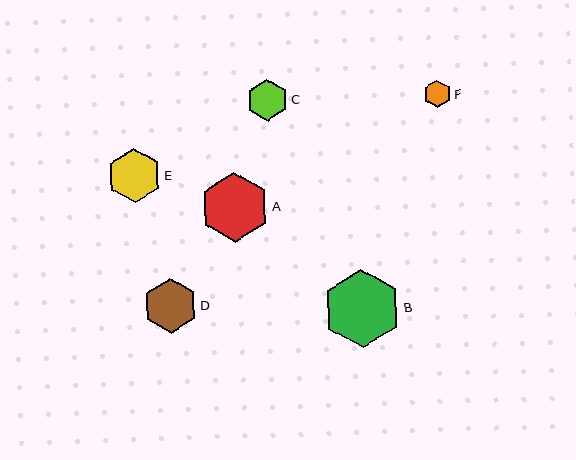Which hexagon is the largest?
Hexagon B is the largest with a size of approximately 78 pixels.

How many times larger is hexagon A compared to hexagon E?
Hexagon A is approximately 1.3 times the size of hexagon E.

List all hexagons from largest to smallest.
From largest to smallest: B, A, E, D, C, F.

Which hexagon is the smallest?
Hexagon F is the smallest with a size of approximately 27 pixels.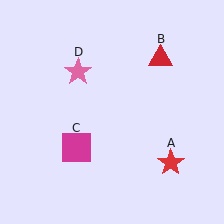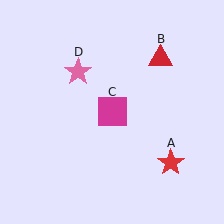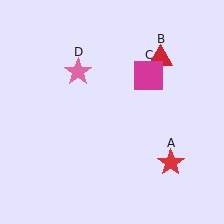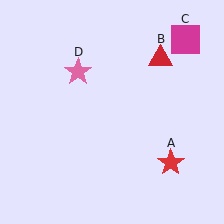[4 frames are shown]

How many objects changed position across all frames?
1 object changed position: magenta square (object C).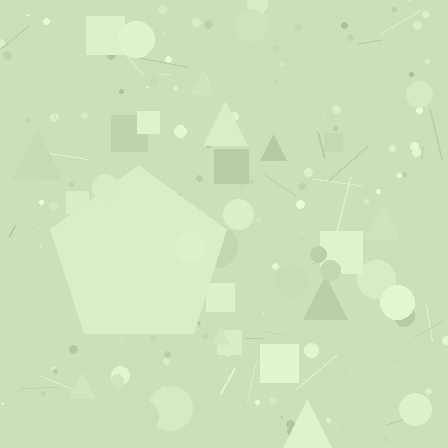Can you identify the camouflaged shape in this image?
The camouflaged shape is a pentagon.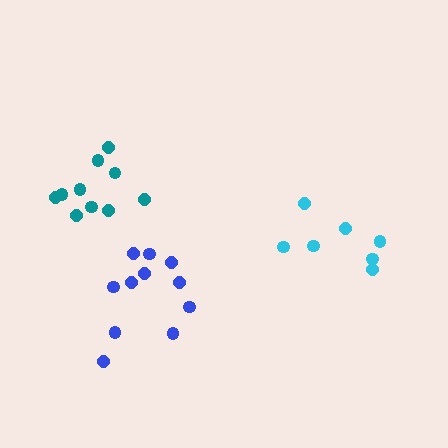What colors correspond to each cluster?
The clusters are colored: blue, cyan, teal.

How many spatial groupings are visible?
There are 3 spatial groupings.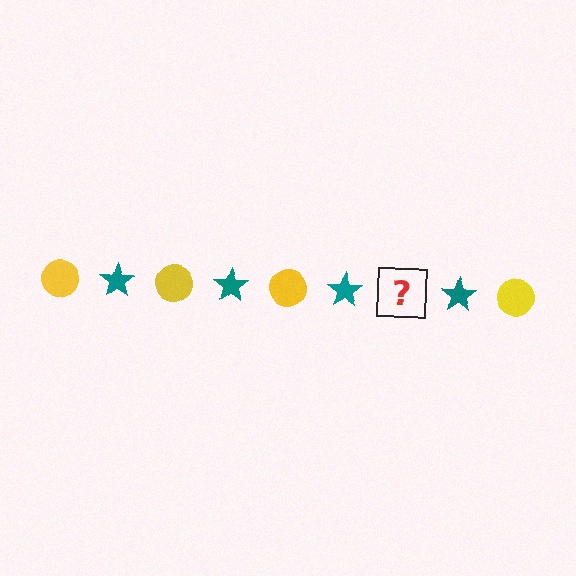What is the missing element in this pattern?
The missing element is a yellow circle.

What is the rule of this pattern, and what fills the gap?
The rule is that the pattern alternates between yellow circle and teal star. The gap should be filled with a yellow circle.